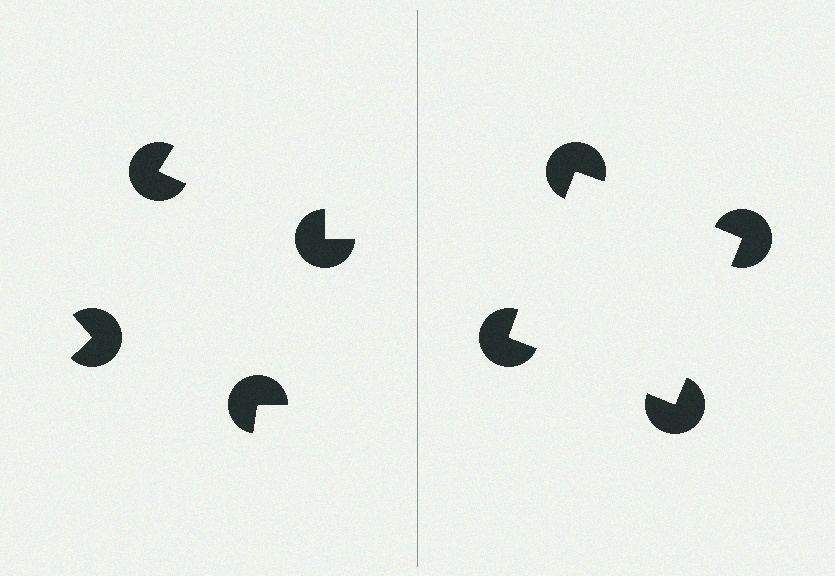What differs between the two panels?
The pac-man discs are positioned identically on both sides; only the wedge orientations differ. On the right they align to a square; on the left they are misaligned.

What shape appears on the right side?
An illusory square.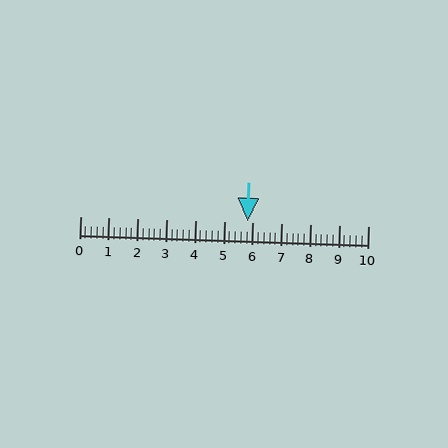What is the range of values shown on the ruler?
The ruler shows values from 0 to 10.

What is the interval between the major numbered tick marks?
The major tick marks are spaced 1 units apart.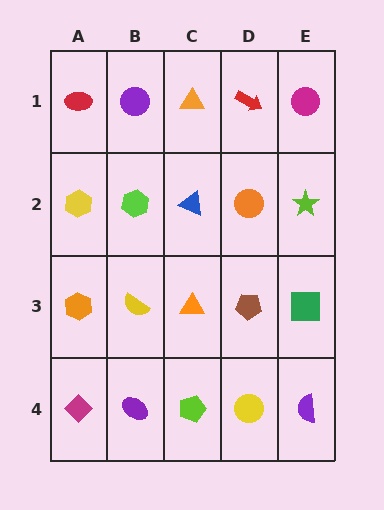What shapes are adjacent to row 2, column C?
An orange triangle (row 1, column C), an orange triangle (row 3, column C), a lime hexagon (row 2, column B), an orange circle (row 2, column D).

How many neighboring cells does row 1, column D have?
3.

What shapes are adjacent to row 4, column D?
A brown pentagon (row 3, column D), a lime pentagon (row 4, column C), a purple semicircle (row 4, column E).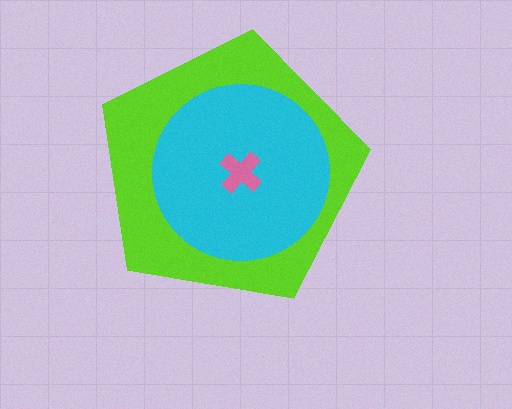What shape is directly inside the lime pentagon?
The cyan circle.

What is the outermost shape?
The lime pentagon.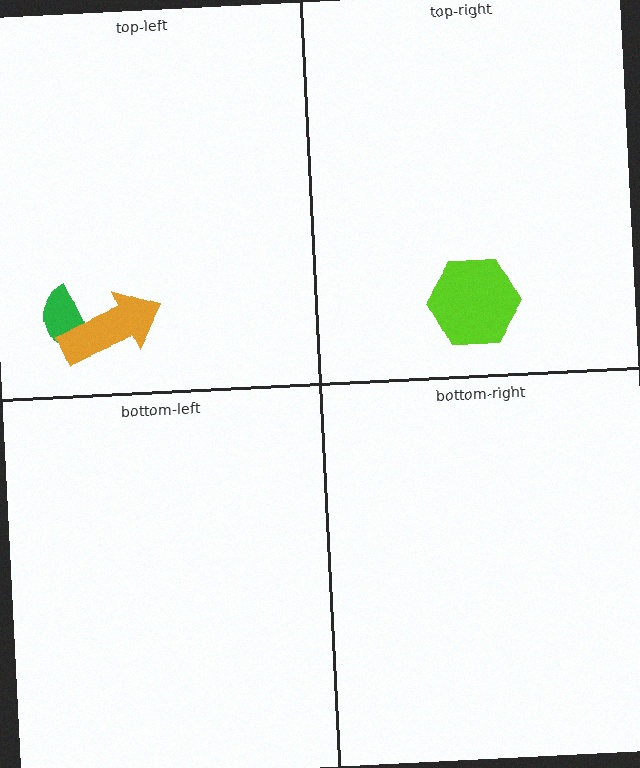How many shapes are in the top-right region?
1.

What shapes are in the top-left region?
The green semicircle, the orange arrow.